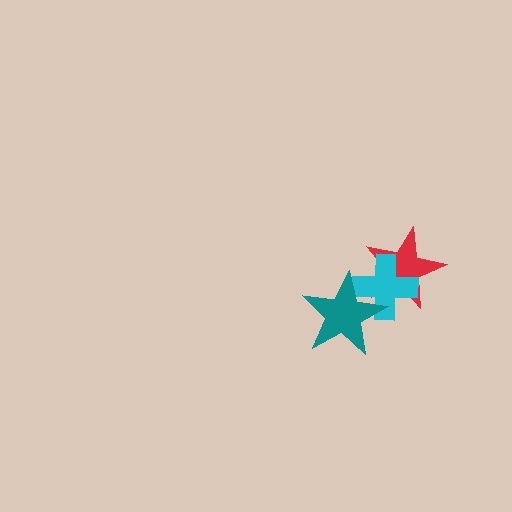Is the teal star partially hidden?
No, no other shape covers it.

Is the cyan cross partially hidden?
Yes, it is partially covered by another shape.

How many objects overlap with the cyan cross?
2 objects overlap with the cyan cross.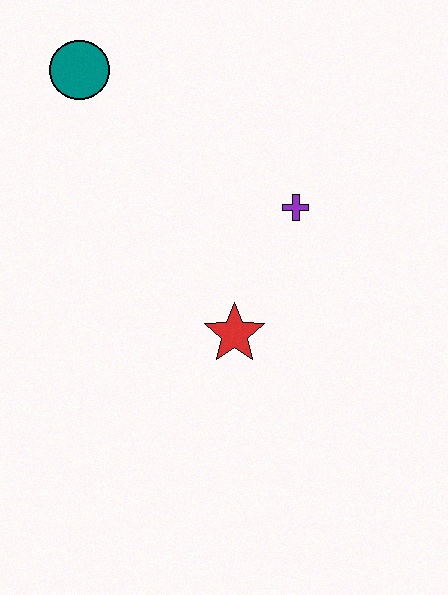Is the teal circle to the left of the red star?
Yes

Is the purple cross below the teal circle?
Yes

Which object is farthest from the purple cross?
The teal circle is farthest from the purple cross.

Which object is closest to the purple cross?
The red star is closest to the purple cross.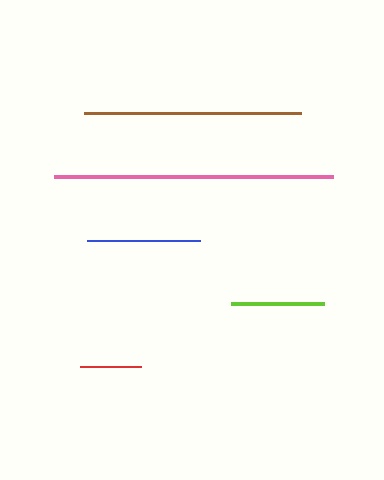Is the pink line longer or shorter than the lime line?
The pink line is longer than the lime line.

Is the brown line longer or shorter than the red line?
The brown line is longer than the red line.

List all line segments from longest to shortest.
From longest to shortest: pink, brown, blue, lime, red.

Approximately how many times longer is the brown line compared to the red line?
The brown line is approximately 3.6 times the length of the red line.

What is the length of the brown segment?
The brown segment is approximately 217 pixels long.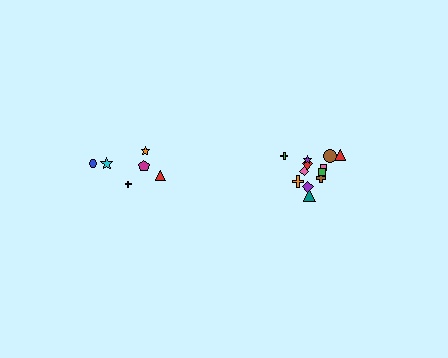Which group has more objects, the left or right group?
The right group.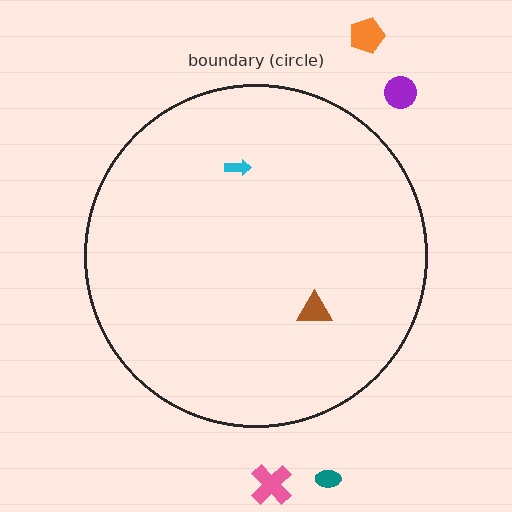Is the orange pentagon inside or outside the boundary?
Outside.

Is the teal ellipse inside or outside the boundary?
Outside.